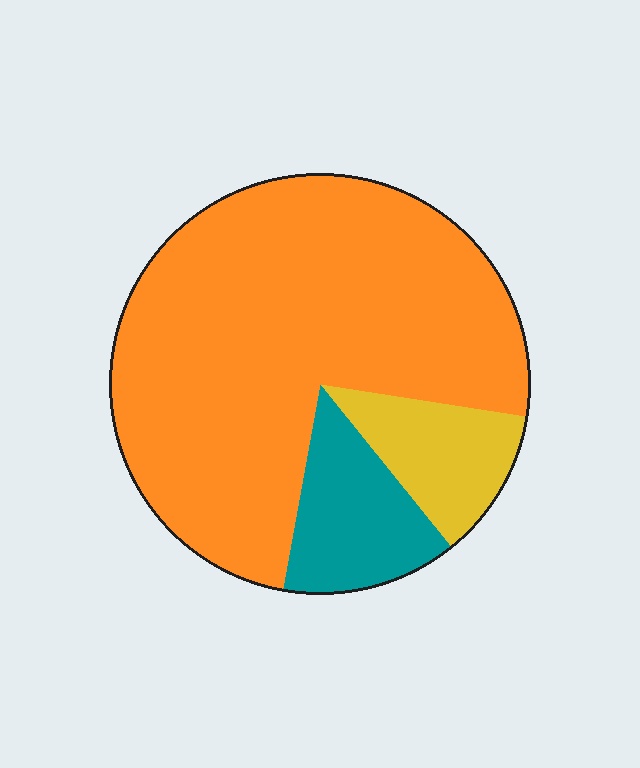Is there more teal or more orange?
Orange.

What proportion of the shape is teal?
Teal takes up about one eighth (1/8) of the shape.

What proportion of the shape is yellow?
Yellow covers 12% of the shape.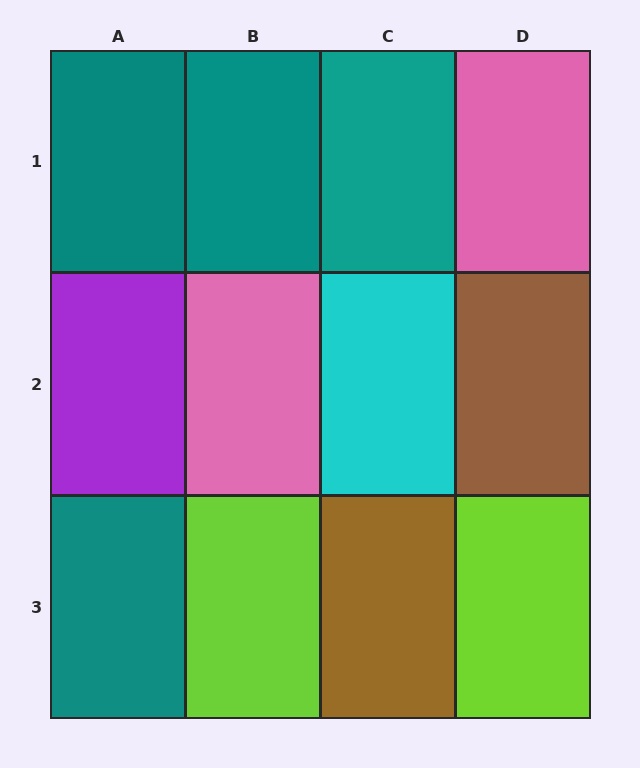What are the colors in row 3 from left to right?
Teal, lime, brown, lime.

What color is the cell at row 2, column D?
Brown.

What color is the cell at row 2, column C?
Cyan.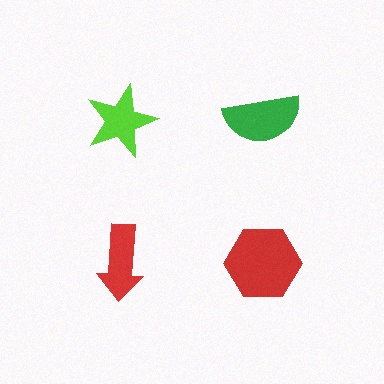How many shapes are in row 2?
2 shapes.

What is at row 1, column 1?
A lime star.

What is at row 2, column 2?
A red hexagon.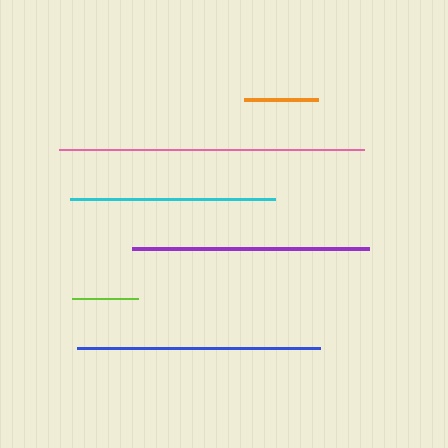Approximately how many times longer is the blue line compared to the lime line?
The blue line is approximately 3.7 times the length of the lime line.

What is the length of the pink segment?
The pink segment is approximately 305 pixels long.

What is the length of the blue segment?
The blue segment is approximately 243 pixels long.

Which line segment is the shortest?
The lime line is the shortest at approximately 66 pixels.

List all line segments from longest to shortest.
From longest to shortest: pink, blue, purple, cyan, orange, lime.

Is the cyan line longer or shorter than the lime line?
The cyan line is longer than the lime line.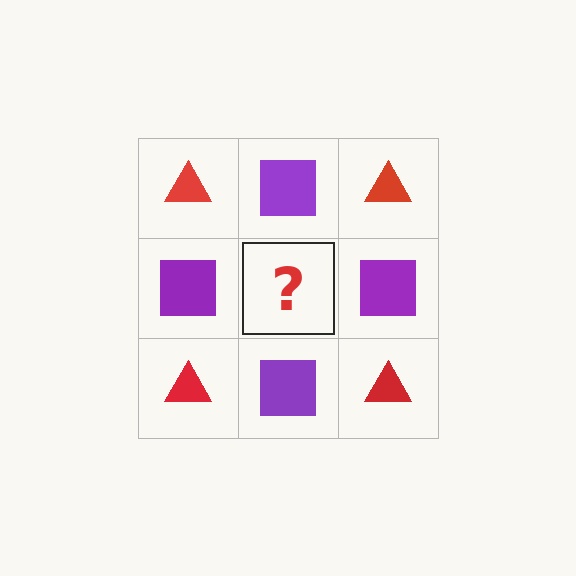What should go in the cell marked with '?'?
The missing cell should contain a red triangle.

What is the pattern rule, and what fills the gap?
The rule is that it alternates red triangle and purple square in a checkerboard pattern. The gap should be filled with a red triangle.